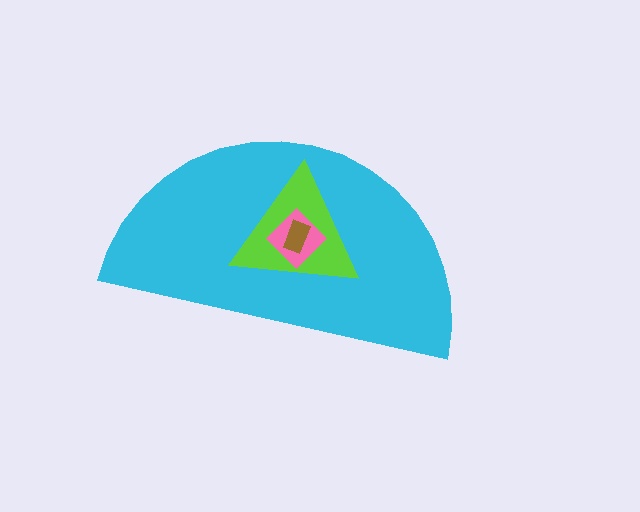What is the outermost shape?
The cyan semicircle.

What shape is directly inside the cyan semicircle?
The lime triangle.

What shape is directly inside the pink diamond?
The brown rectangle.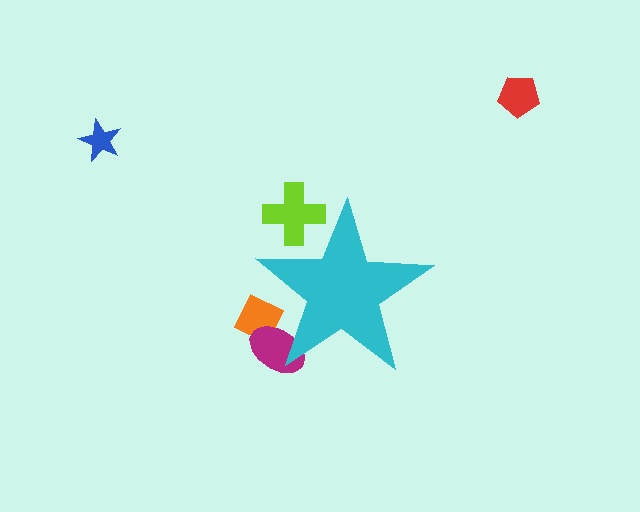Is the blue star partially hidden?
No, the blue star is fully visible.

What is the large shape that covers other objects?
A cyan star.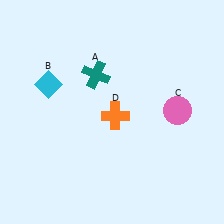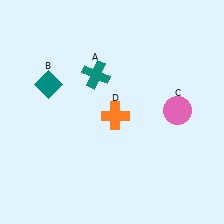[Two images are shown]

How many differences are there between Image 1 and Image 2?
There is 1 difference between the two images.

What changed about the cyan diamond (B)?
In Image 1, B is cyan. In Image 2, it changed to teal.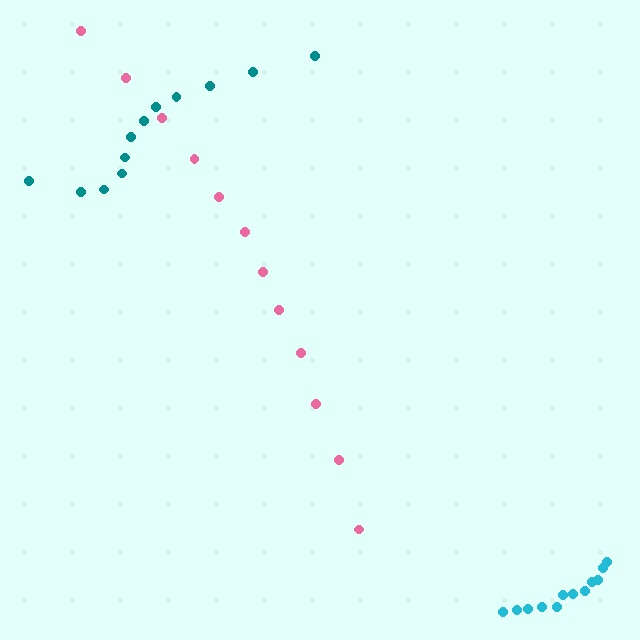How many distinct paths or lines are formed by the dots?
There are 3 distinct paths.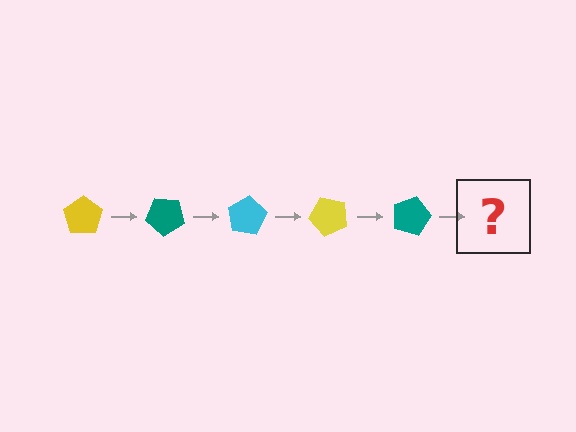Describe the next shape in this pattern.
It should be a cyan pentagon, rotated 200 degrees from the start.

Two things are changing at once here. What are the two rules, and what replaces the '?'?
The two rules are that it rotates 40 degrees each step and the color cycles through yellow, teal, and cyan. The '?' should be a cyan pentagon, rotated 200 degrees from the start.